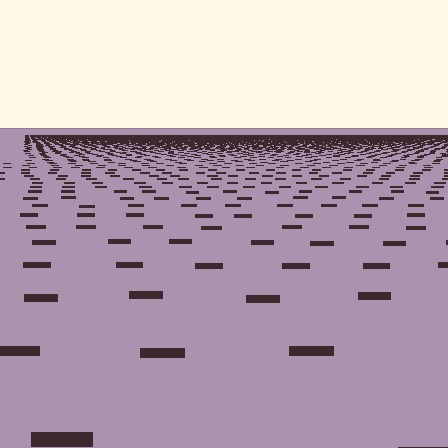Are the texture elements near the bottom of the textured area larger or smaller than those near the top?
Larger. Near the bottom, elements are closer to the viewer and appear at a bigger on-screen size.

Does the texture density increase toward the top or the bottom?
Density increases toward the top.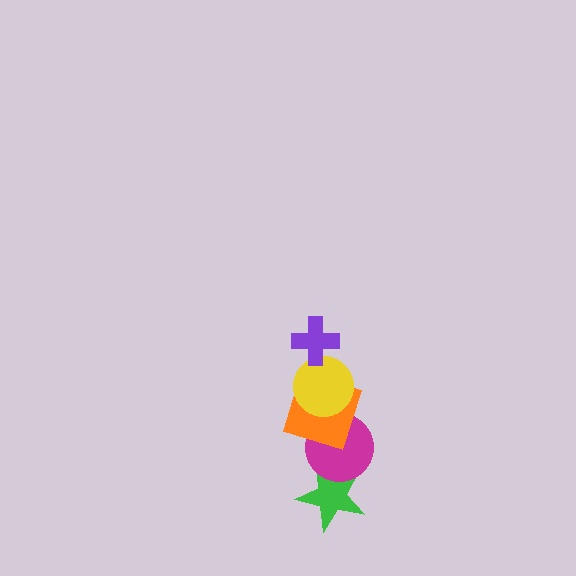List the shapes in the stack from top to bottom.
From top to bottom: the purple cross, the yellow circle, the orange square, the magenta circle, the green star.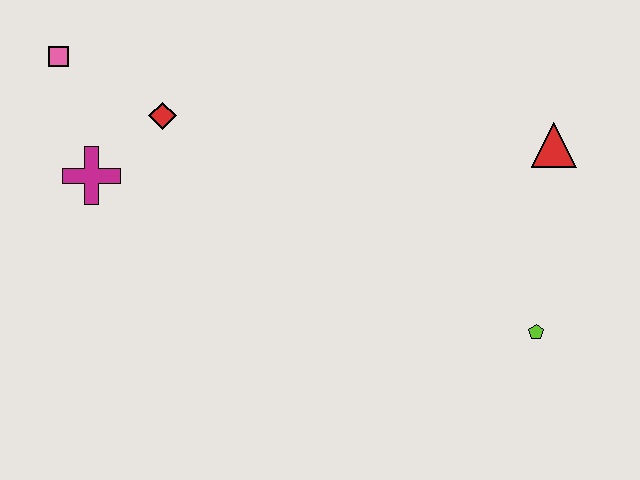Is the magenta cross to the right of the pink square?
Yes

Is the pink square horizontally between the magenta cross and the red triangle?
No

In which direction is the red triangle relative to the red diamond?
The red triangle is to the right of the red diamond.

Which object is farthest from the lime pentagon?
The pink square is farthest from the lime pentagon.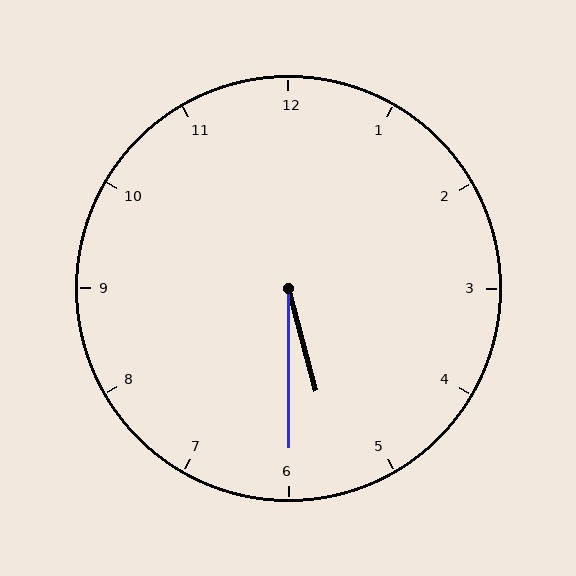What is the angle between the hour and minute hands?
Approximately 15 degrees.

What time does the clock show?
5:30.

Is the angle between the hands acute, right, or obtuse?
It is acute.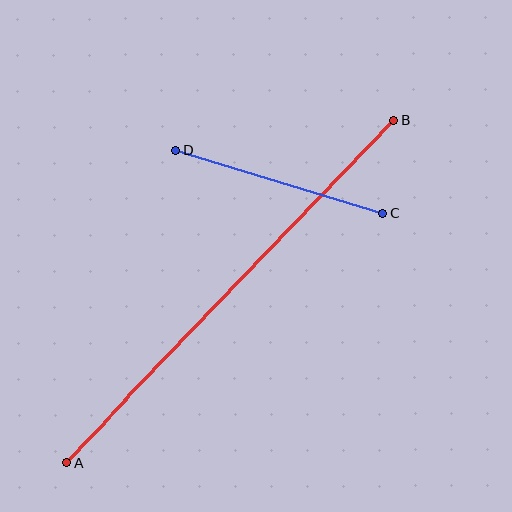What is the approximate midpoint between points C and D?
The midpoint is at approximately (279, 182) pixels.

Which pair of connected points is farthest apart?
Points A and B are farthest apart.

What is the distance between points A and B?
The distance is approximately 473 pixels.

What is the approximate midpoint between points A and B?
The midpoint is at approximately (230, 291) pixels.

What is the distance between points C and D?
The distance is approximately 217 pixels.